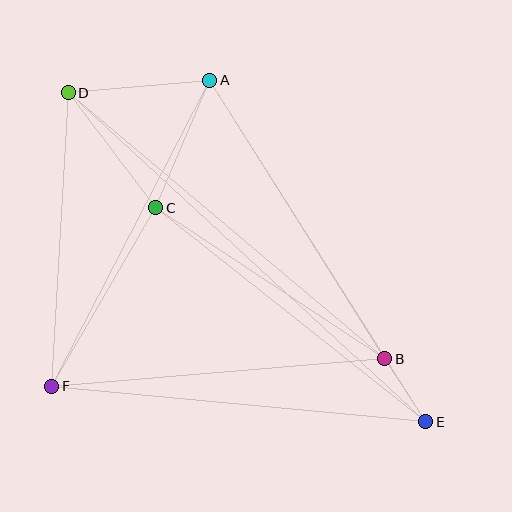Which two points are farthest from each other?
Points D and E are farthest from each other.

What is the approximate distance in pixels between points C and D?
The distance between C and D is approximately 144 pixels.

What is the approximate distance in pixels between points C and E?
The distance between C and E is approximately 345 pixels.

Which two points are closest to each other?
Points B and E are closest to each other.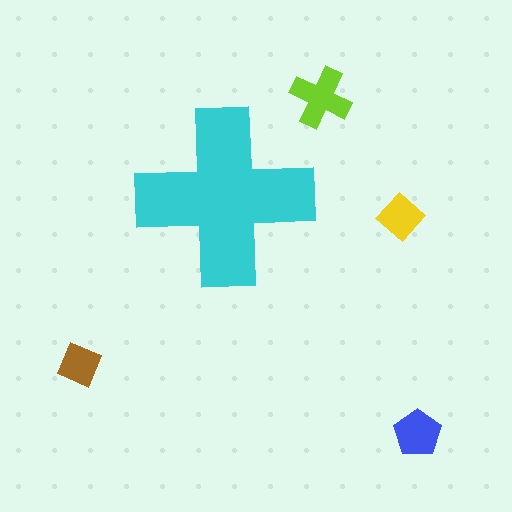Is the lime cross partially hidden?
No, the lime cross is fully visible.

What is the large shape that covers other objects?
A cyan cross.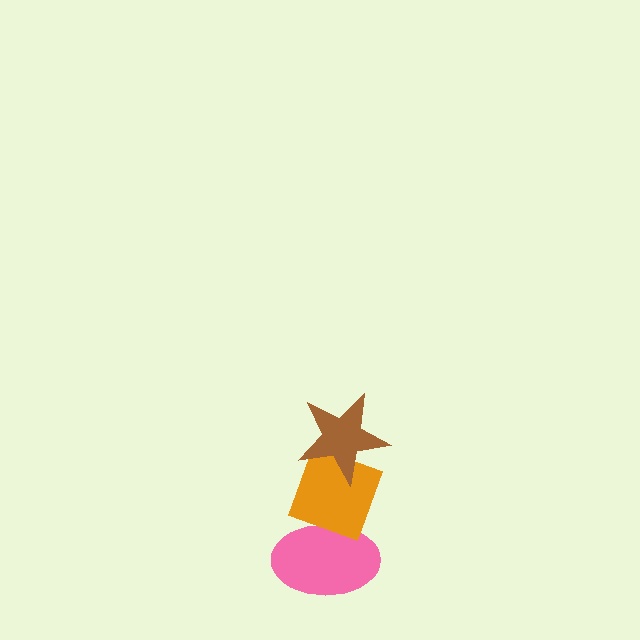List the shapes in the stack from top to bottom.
From top to bottom: the brown star, the orange diamond, the pink ellipse.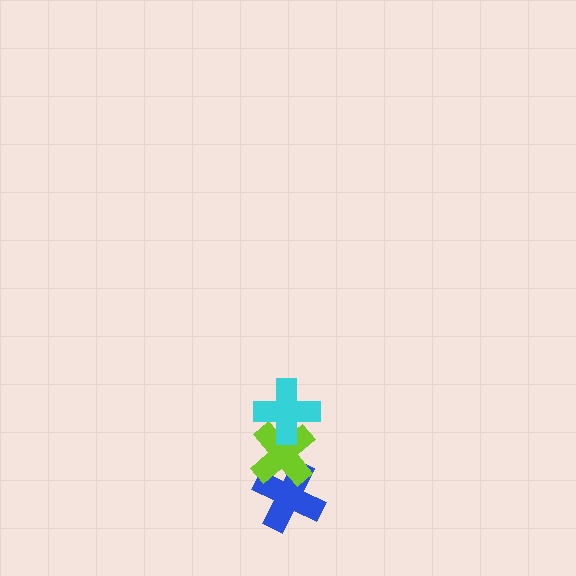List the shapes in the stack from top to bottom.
From top to bottom: the cyan cross, the lime cross, the blue cross.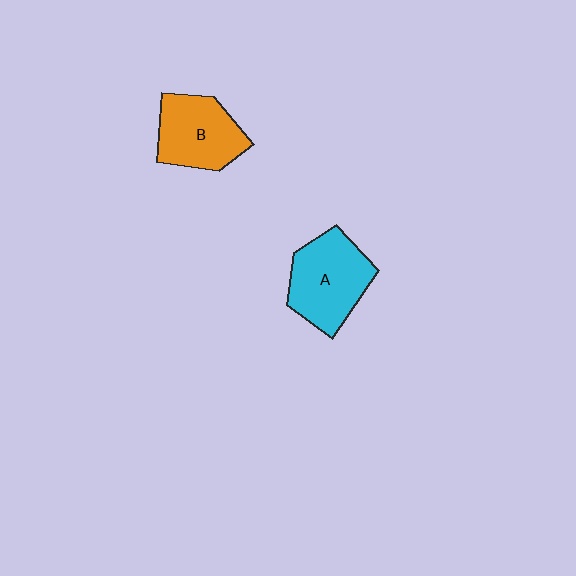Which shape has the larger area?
Shape A (cyan).